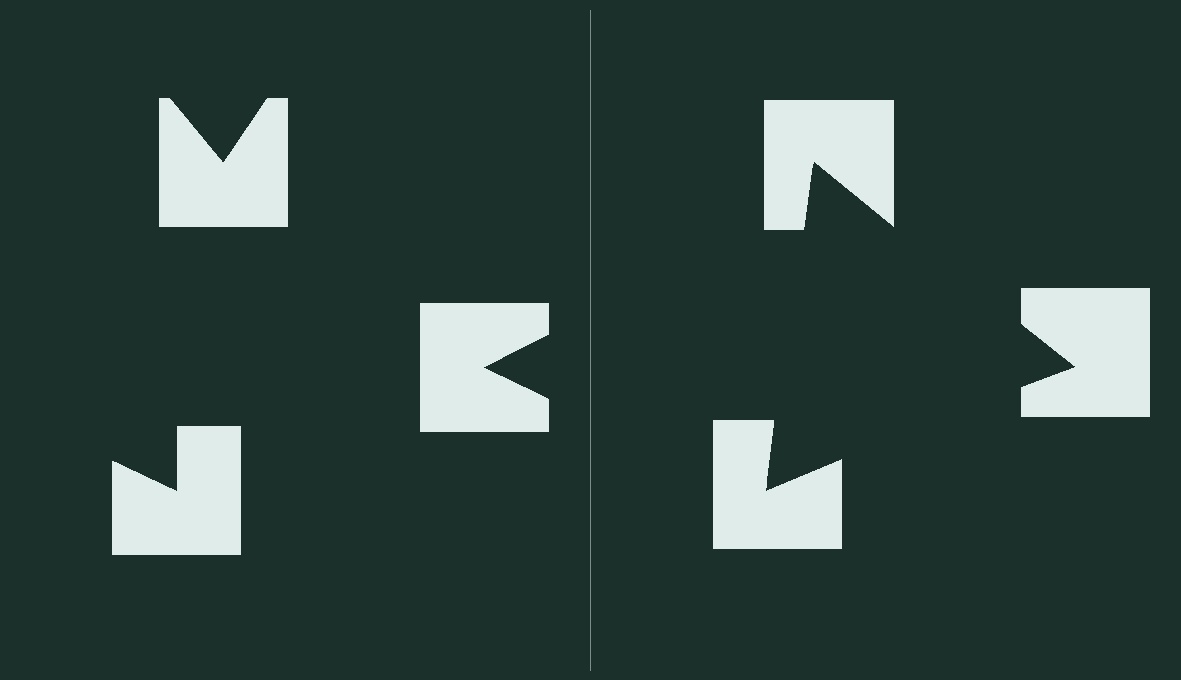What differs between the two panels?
The notched squares are positioned identically on both sides; only the wedge orientations differ. On the right they align to a triangle; on the left they are misaligned.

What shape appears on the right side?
An illusory triangle.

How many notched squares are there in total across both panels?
6 — 3 on each side.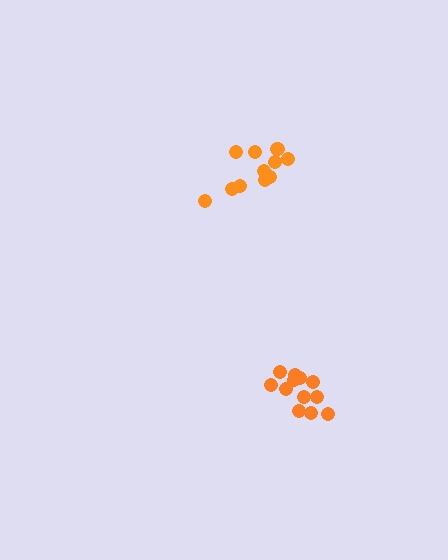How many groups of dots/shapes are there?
There are 2 groups.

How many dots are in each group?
Group 1: 12 dots, Group 2: 11 dots (23 total).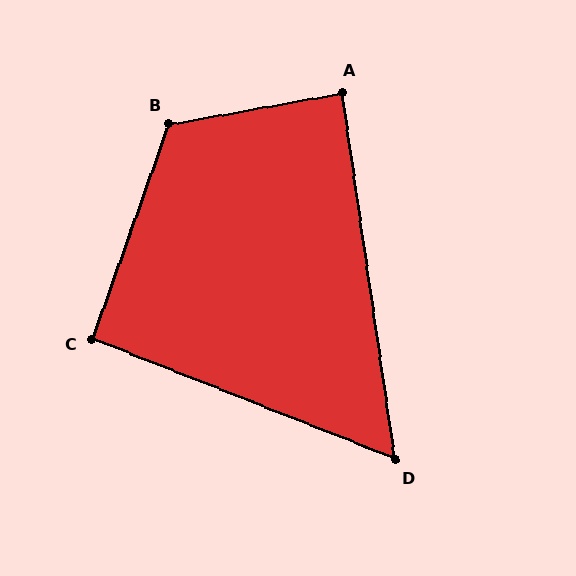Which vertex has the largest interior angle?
B, at approximately 120 degrees.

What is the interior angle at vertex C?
Approximately 92 degrees (approximately right).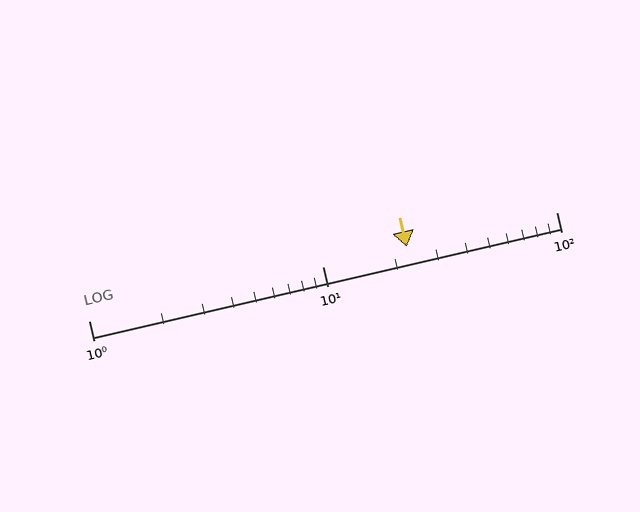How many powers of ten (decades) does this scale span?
The scale spans 2 decades, from 1 to 100.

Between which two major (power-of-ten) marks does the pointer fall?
The pointer is between 10 and 100.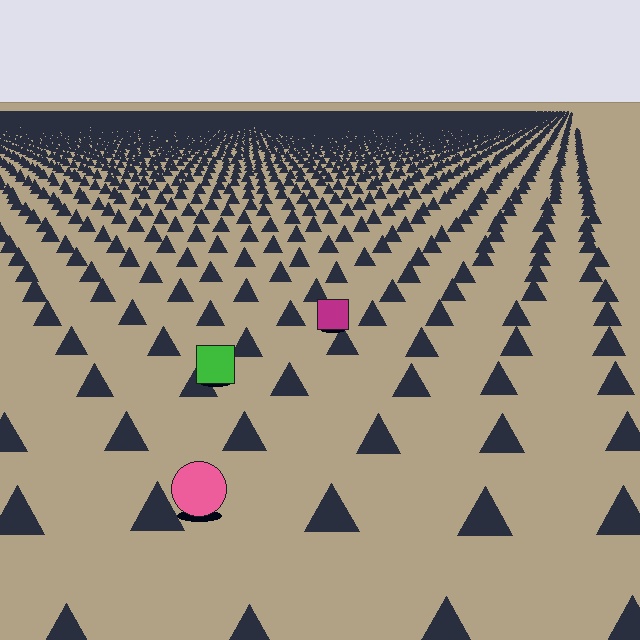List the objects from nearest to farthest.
From nearest to farthest: the pink circle, the green square, the magenta square.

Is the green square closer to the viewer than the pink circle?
No. The pink circle is closer — you can tell from the texture gradient: the ground texture is coarser near it.